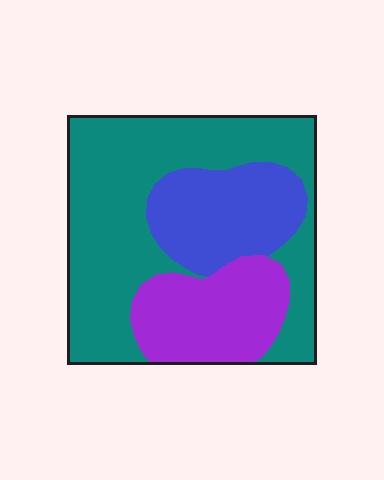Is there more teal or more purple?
Teal.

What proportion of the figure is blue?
Blue covers around 20% of the figure.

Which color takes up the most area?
Teal, at roughly 55%.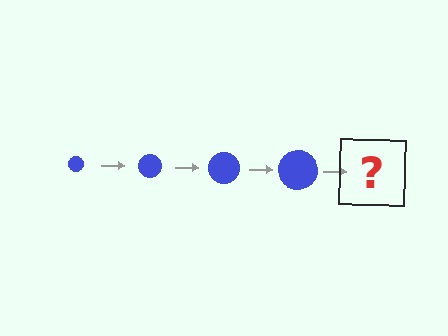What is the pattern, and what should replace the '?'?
The pattern is that the circle gets progressively larger each step. The '?' should be a blue circle, larger than the previous one.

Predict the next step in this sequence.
The next step is a blue circle, larger than the previous one.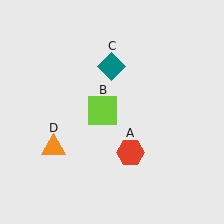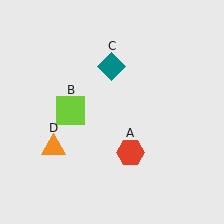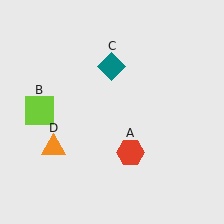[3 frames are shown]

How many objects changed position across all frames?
1 object changed position: lime square (object B).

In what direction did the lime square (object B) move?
The lime square (object B) moved left.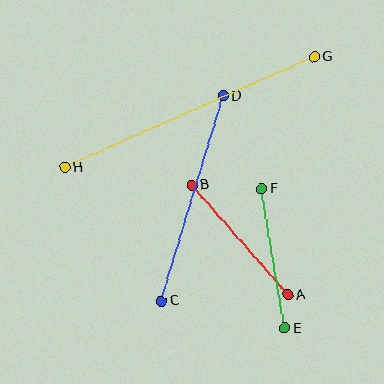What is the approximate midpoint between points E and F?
The midpoint is at approximately (273, 258) pixels.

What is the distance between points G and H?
The distance is approximately 273 pixels.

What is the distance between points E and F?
The distance is approximately 141 pixels.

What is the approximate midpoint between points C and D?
The midpoint is at approximately (192, 198) pixels.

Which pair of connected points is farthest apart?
Points G and H are farthest apart.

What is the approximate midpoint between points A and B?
The midpoint is at approximately (240, 240) pixels.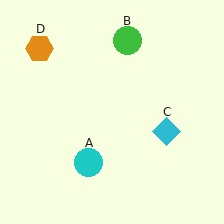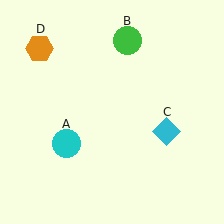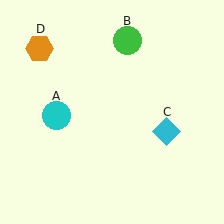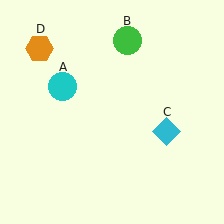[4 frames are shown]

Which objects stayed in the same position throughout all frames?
Green circle (object B) and cyan diamond (object C) and orange hexagon (object D) remained stationary.